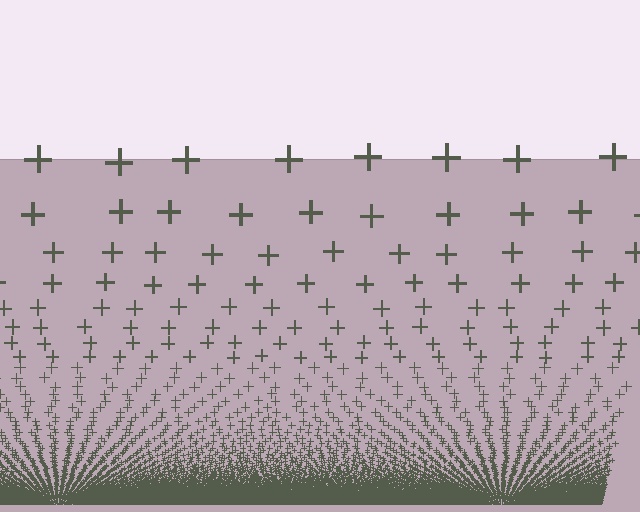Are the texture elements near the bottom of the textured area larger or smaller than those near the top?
Smaller. The gradient is inverted — elements near the bottom are smaller and denser.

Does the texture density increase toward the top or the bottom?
Density increases toward the bottom.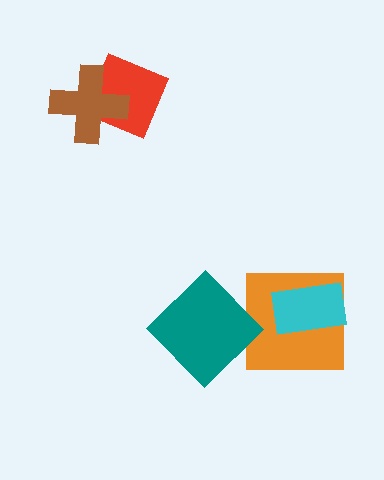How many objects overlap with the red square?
1 object overlaps with the red square.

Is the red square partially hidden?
Yes, it is partially covered by another shape.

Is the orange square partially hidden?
Yes, it is partially covered by another shape.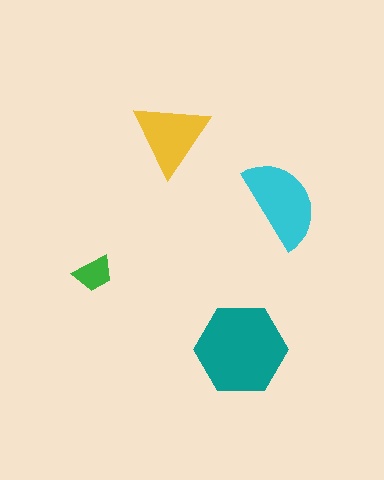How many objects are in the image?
There are 4 objects in the image.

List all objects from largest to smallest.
The teal hexagon, the cyan semicircle, the yellow triangle, the green trapezoid.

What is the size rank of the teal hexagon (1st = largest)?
1st.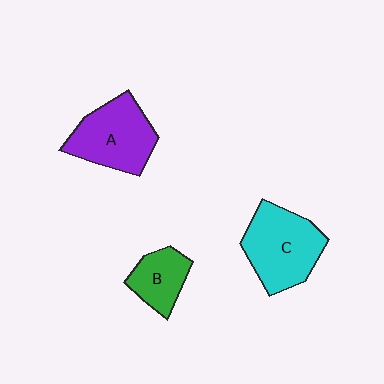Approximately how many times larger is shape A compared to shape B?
Approximately 1.7 times.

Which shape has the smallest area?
Shape B (green).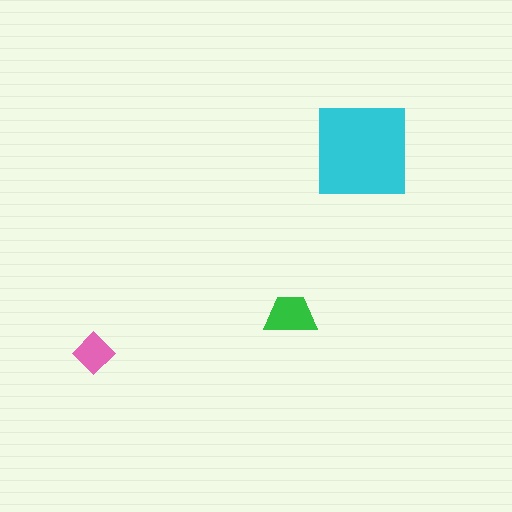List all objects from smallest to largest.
The pink diamond, the green trapezoid, the cyan square.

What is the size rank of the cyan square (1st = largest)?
1st.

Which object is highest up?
The cyan square is topmost.